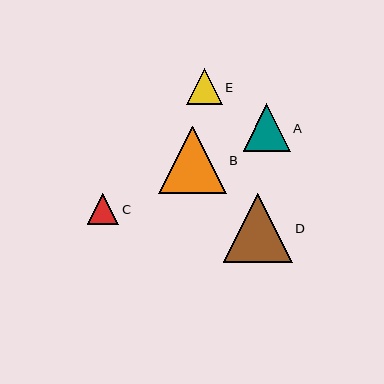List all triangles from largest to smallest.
From largest to smallest: D, B, A, E, C.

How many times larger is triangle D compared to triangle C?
Triangle D is approximately 2.2 times the size of triangle C.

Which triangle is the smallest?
Triangle C is the smallest with a size of approximately 31 pixels.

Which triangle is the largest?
Triangle D is the largest with a size of approximately 69 pixels.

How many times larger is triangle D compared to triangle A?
Triangle D is approximately 1.5 times the size of triangle A.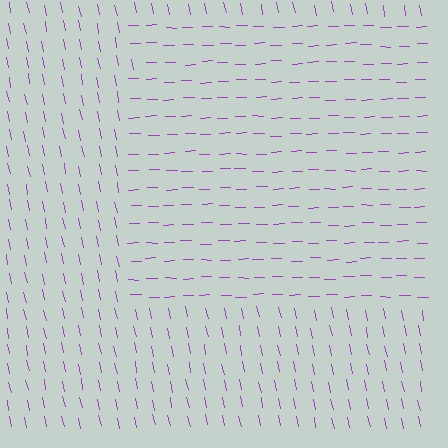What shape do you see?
I see a rectangle.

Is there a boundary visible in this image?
Yes, there is a texture boundary formed by a change in line orientation.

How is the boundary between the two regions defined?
The boundary is defined purely by a change in line orientation (approximately 79 degrees difference). All lines are the same color and thickness.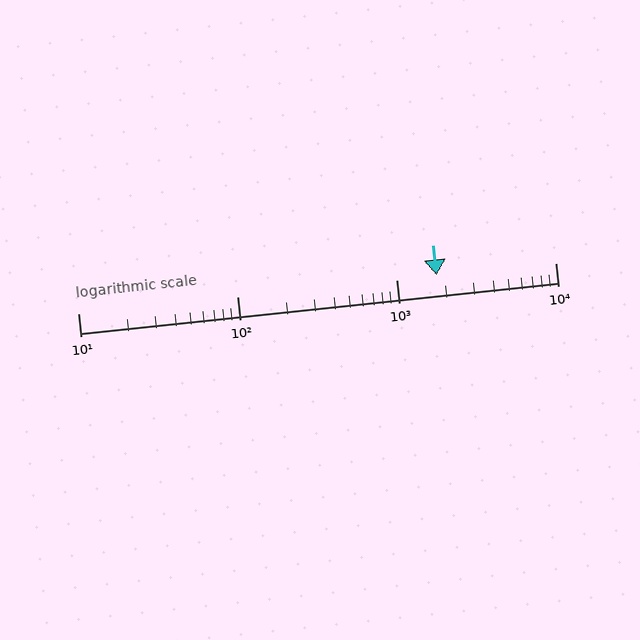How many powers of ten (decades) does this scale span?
The scale spans 3 decades, from 10 to 10000.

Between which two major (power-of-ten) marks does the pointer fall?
The pointer is between 1000 and 10000.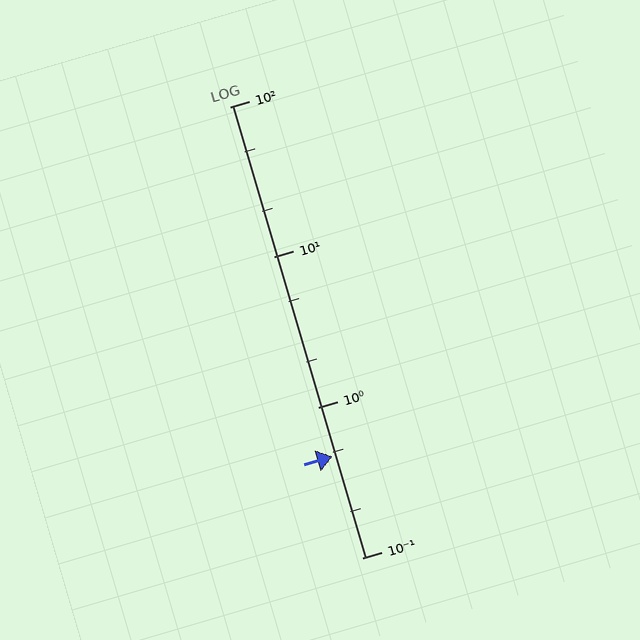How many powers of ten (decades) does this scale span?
The scale spans 3 decades, from 0.1 to 100.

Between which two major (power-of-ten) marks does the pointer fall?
The pointer is between 0.1 and 1.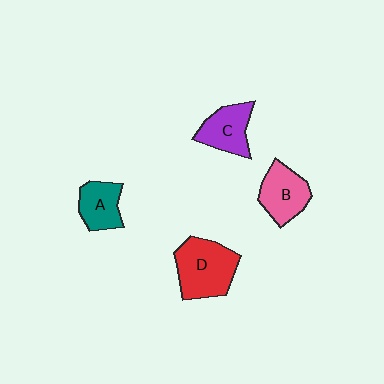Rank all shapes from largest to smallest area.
From largest to smallest: D (red), B (pink), C (purple), A (teal).